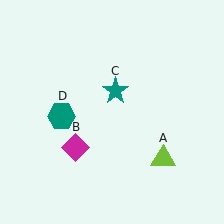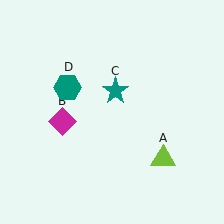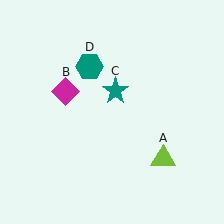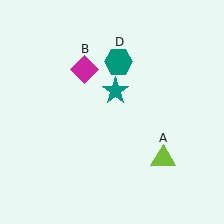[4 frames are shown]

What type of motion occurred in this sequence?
The magenta diamond (object B), teal hexagon (object D) rotated clockwise around the center of the scene.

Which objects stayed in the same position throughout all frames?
Lime triangle (object A) and teal star (object C) remained stationary.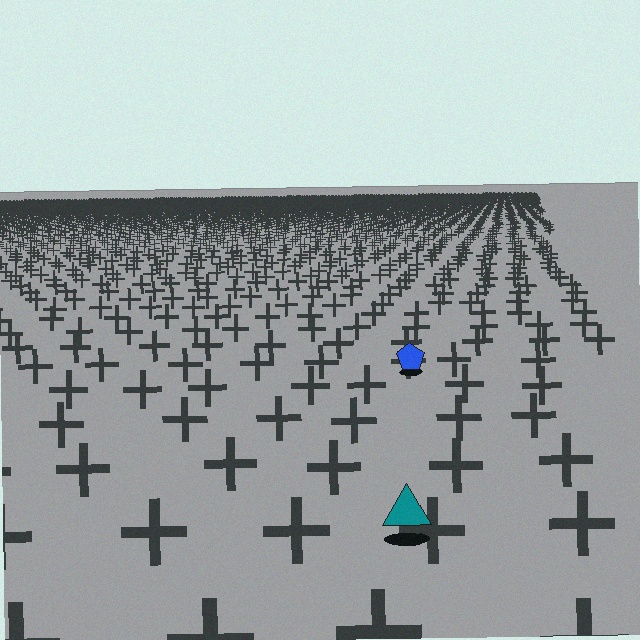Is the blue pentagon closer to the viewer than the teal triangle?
No. The teal triangle is closer — you can tell from the texture gradient: the ground texture is coarser near it.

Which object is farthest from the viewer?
The blue pentagon is farthest from the viewer. It appears smaller and the ground texture around it is denser.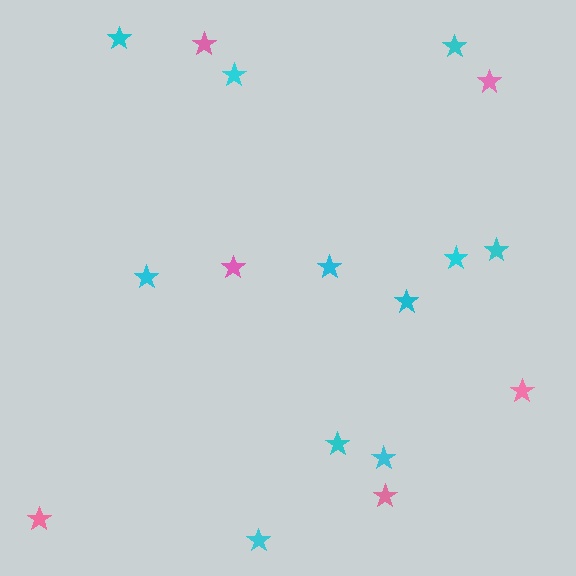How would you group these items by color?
There are 2 groups: one group of pink stars (6) and one group of cyan stars (11).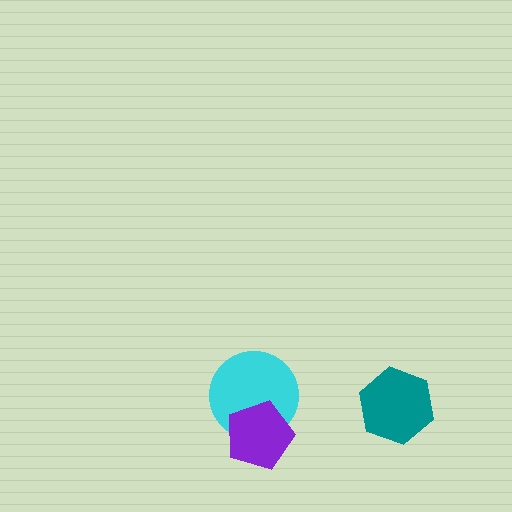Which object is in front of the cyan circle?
The purple pentagon is in front of the cyan circle.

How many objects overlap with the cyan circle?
1 object overlaps with the cyan circle.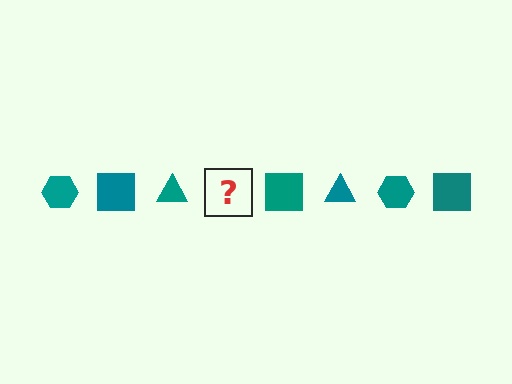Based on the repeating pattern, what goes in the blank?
The blank should be a teal hexagon.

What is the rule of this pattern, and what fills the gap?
The rule is that the pattern cycles through hexagon, square, triangle shapes in teal. The gap should be filled with a teal hexagon.